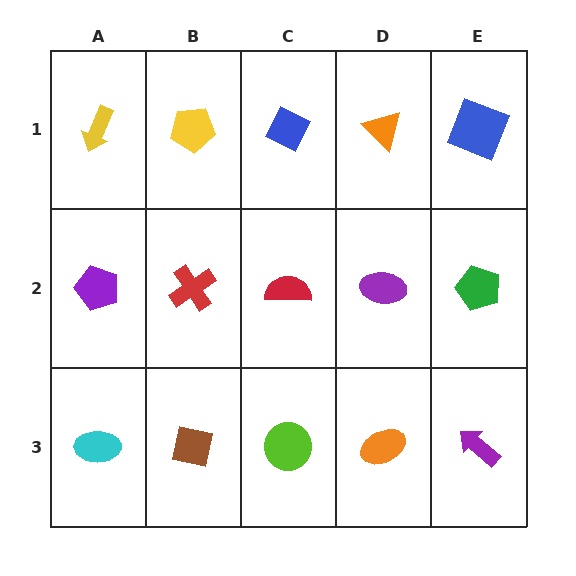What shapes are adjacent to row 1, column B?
A red cross (row 2, column B), a yellow arrow (row 1, column A), a blue diamond (row 1, column C).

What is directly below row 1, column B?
A red cross.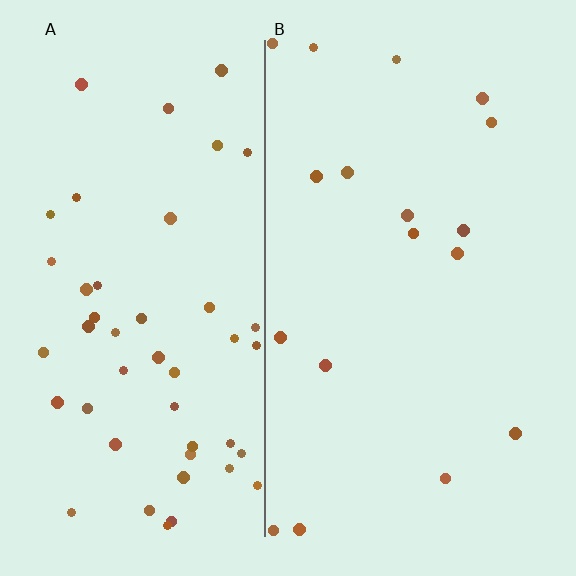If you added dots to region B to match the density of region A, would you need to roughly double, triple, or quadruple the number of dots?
Approximately triple.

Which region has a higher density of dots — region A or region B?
A (the left).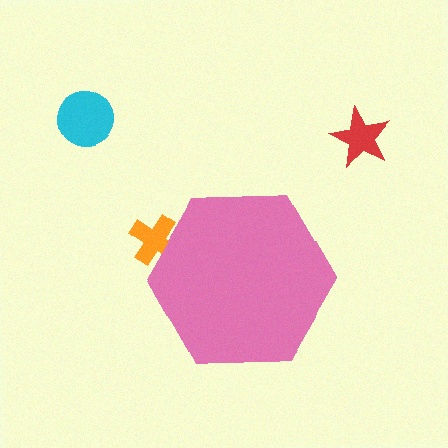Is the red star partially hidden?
No, the red star is fully visible.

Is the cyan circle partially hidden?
No, the cyan circle is fully visible.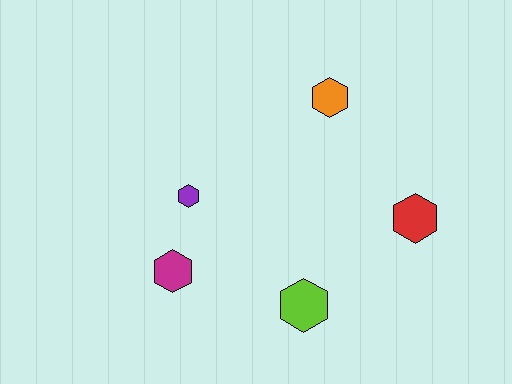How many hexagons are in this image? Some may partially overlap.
There are 5 hexagons.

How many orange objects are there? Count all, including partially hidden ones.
There is 1 orange object.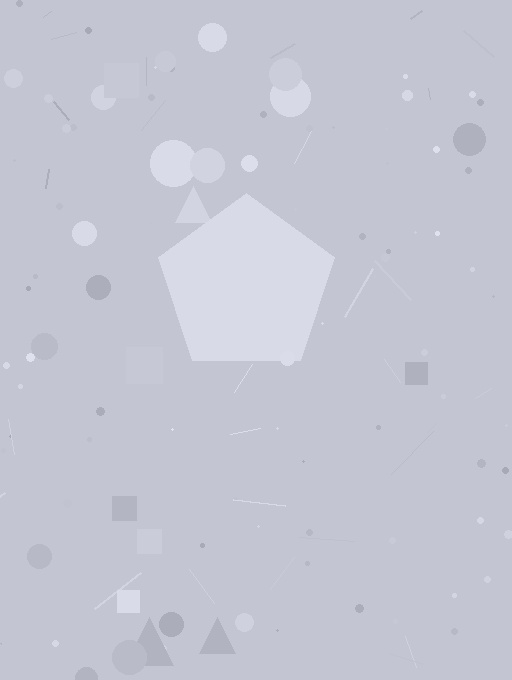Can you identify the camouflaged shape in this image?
The camouflaged shape is a pentagon.